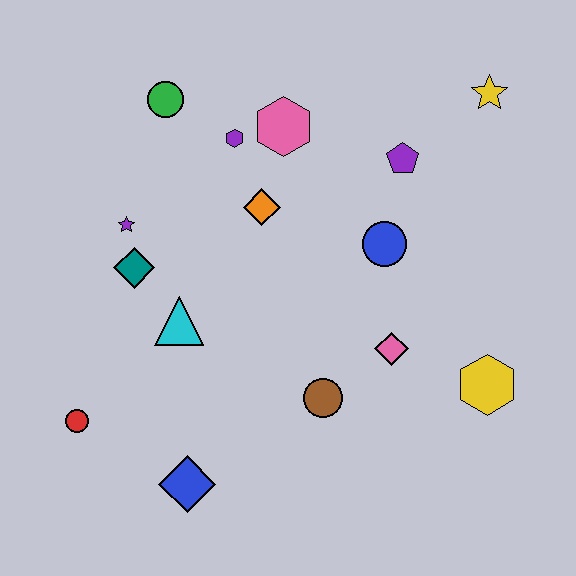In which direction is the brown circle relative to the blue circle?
The brown circle is below the blue circle.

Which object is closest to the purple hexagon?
The pink hexagon is closest to the purple hexagon.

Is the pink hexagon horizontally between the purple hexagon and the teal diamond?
No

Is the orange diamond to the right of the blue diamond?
Yes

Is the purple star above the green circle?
No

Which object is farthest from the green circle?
The yellow hexagon is farthest from the green circle.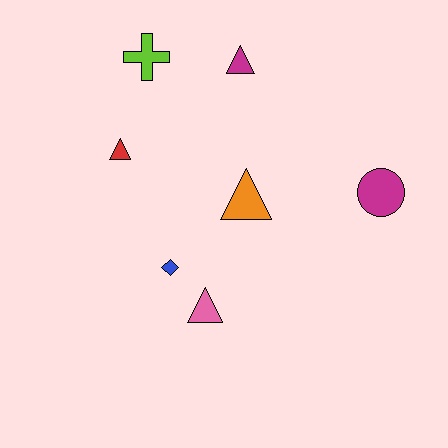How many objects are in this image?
There are 7 objects.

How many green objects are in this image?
There are no green objects.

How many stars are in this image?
There are no stars.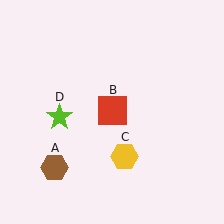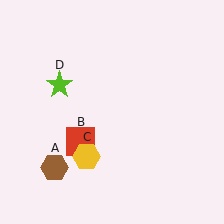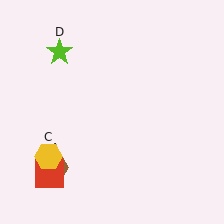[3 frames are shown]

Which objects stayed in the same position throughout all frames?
Brown hexagon (object A) remained stationary.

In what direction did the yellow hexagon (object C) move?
The yellow hexagon (object C) moved left.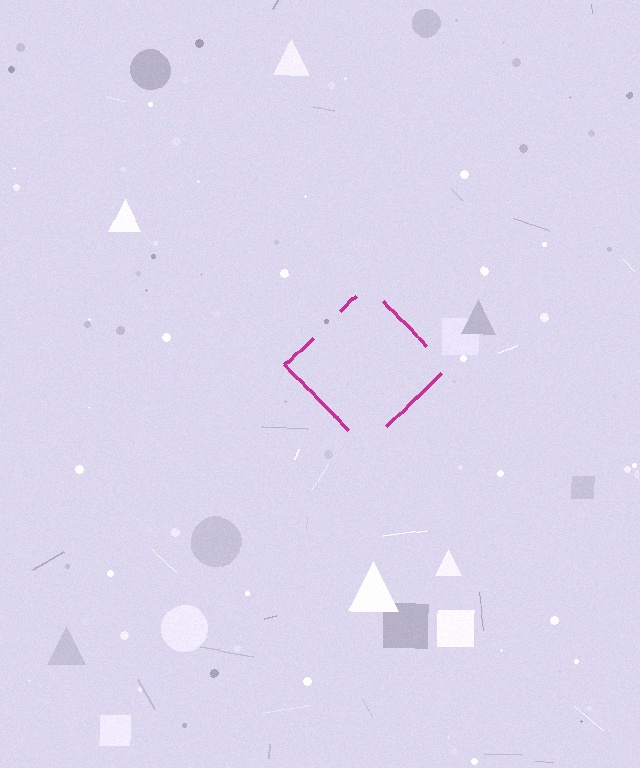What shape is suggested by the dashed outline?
The dashed outline suggests a diamond.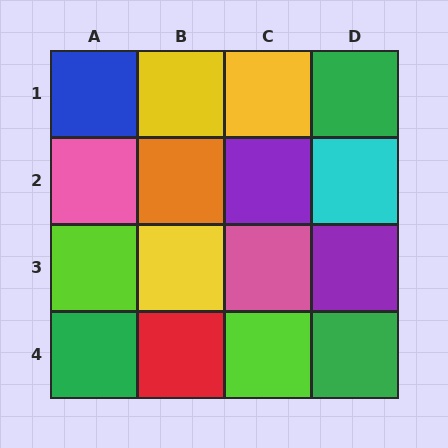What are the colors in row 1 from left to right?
Blue, yellow, yellow, green.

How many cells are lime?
2 cells are lime.